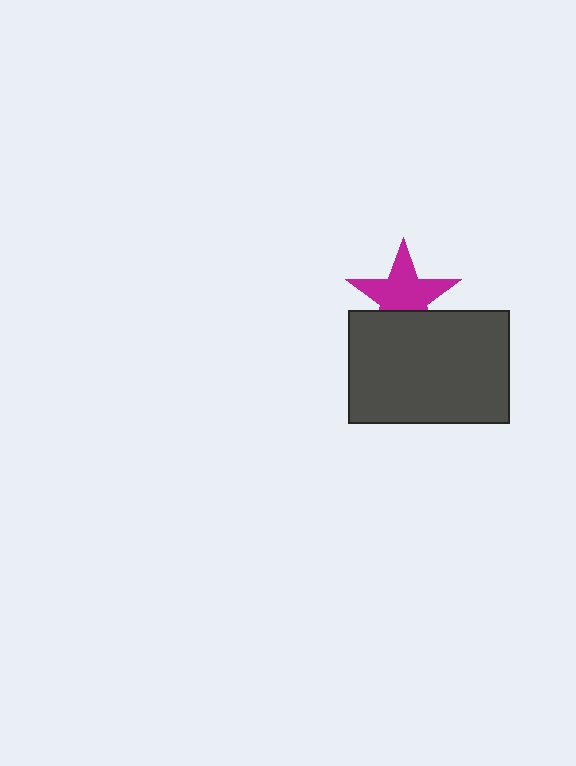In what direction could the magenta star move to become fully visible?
The magenta star could move up. That would shift it out from behind the dark gray rectangle entirely.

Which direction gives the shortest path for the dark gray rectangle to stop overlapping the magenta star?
Moving down gives the shortest separation.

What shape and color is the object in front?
The object in front is a dark gray rectangle.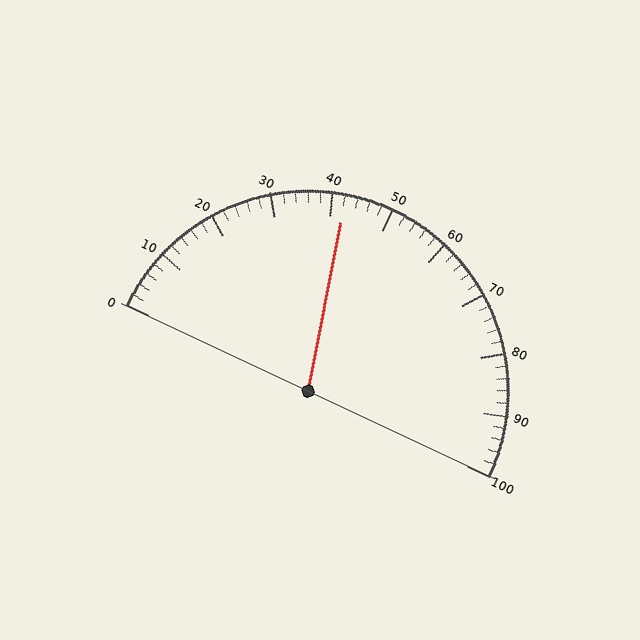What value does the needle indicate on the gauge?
The needle indicates approximately 42.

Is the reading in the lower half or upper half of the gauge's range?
The reading is in the lower half of the range (0 to 100).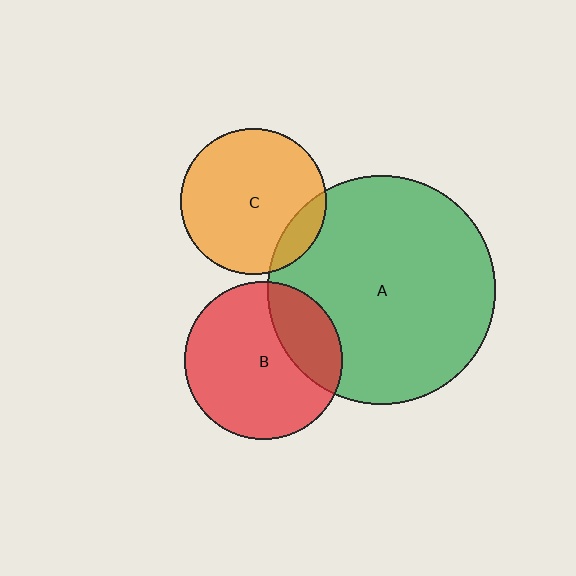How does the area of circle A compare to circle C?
Approximately 2.5 times.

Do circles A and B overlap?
Yes.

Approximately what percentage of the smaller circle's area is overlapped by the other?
Approximately 25%.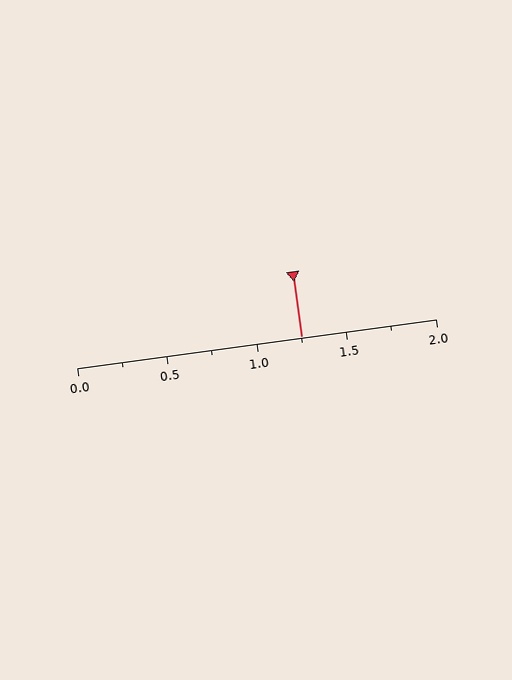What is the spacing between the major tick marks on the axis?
The major ticks are spaced 0.5 apart.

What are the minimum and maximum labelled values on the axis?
The axis runs from 0.0 to 2.0.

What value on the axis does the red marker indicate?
The marker indicates approximately 1.25.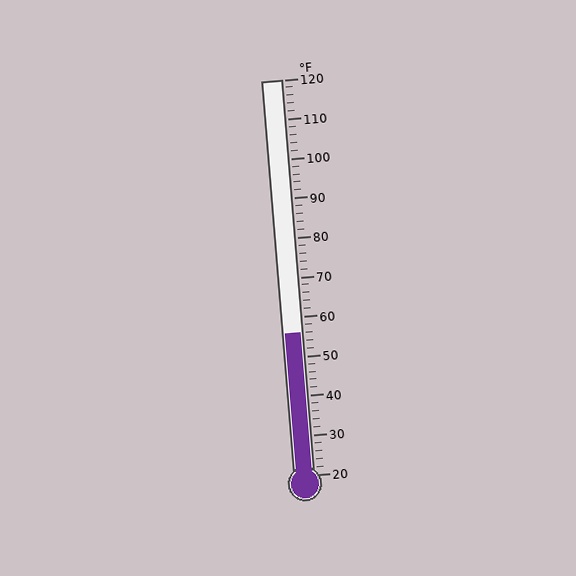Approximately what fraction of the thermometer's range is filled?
The thermometer is filled to approximately 35% of its range.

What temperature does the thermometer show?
The thermometer shows approximately 56°F.